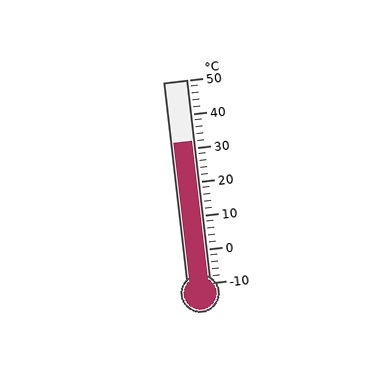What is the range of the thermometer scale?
The thermometer scale ranges from -10°C to 50°C.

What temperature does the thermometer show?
The thermometer shows approximately 32°C.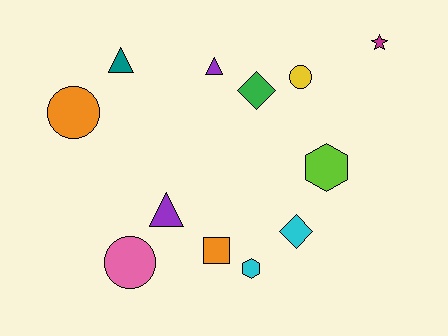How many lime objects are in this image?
There is 1 lime object.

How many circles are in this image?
There are 3 circles.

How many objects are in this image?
There are 12 objects.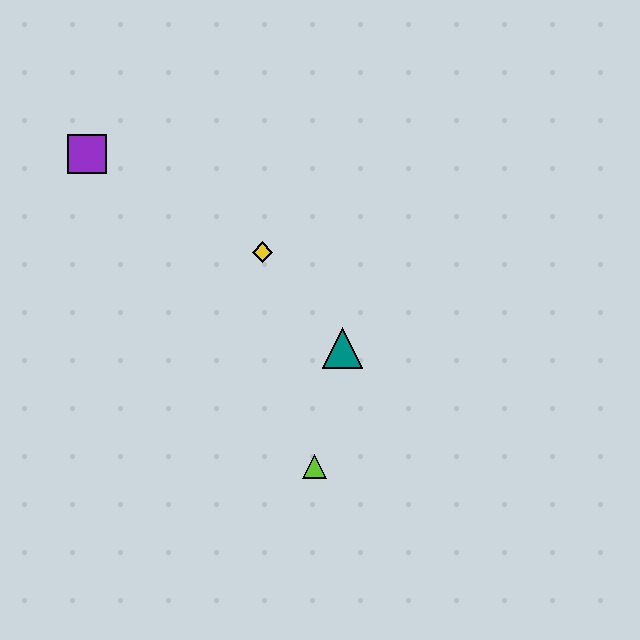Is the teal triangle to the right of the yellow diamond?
Yes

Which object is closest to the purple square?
The yellow diamond is closest to the purple square.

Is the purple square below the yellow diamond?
No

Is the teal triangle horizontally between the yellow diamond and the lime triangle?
No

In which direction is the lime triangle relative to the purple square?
The lime triangle is below the purple square.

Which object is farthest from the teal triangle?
The purple square is farthest from the teal triangle.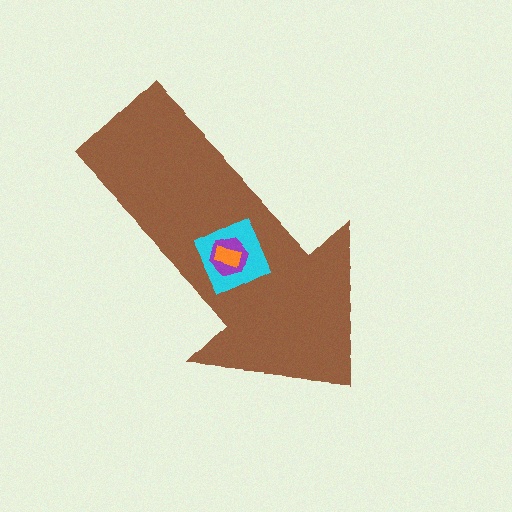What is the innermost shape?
The orange rectangle.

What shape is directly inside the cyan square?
The purple hexagon.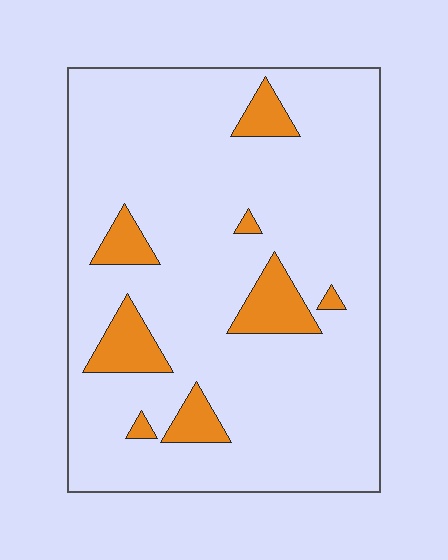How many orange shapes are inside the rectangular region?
8.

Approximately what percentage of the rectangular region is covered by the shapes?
Approximately 10%.